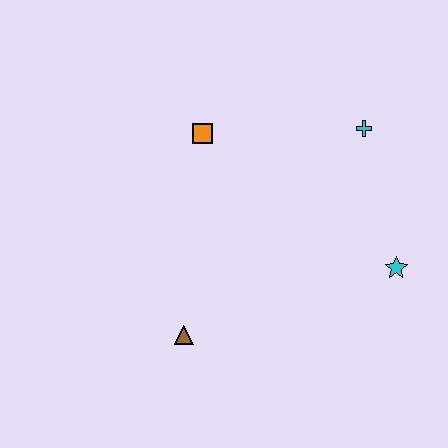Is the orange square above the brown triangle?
Yes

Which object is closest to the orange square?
The cyan cross is closest to the orange square.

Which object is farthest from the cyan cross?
The brown triangle is farthest from the cyan cross.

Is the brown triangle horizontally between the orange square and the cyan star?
No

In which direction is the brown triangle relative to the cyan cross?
The brown triangle is below the cyan cross.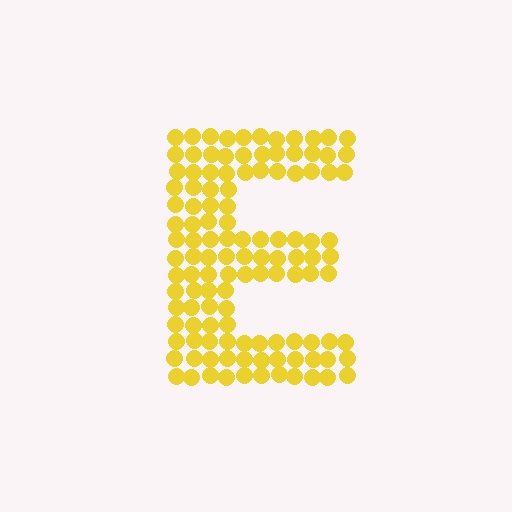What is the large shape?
The large shape is the letter E.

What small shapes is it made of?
It is made of small circles.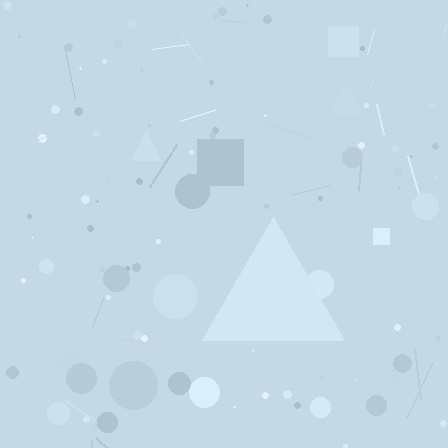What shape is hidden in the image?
A triangle is hidden in the image.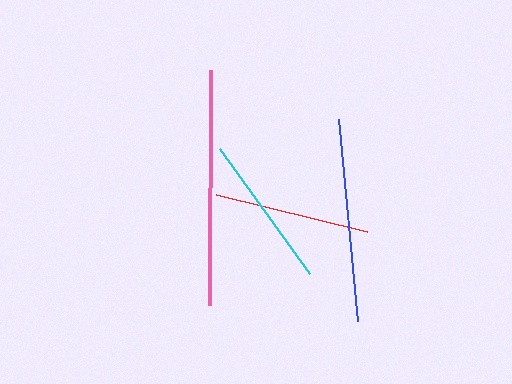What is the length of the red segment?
The red segment is approximately 156 pixels long.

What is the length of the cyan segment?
The cyan segment is approximately 153 pixels long.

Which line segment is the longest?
The pink line is the longest at approximately 236 pixels.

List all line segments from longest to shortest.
From longest to shortest: pink, blue, red, cyan.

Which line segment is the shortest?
The cyan line is the shortest at approximately 153 pixels.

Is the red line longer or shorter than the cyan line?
The red line is longer than the cyan line.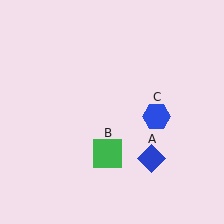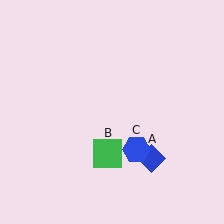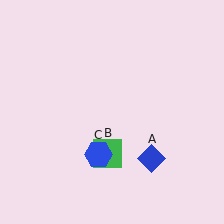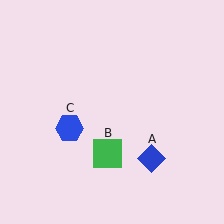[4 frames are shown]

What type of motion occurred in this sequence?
The blue hexagon (object C) rotated clockwise around the center of the scene.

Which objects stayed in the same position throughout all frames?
Blue diamond (object A) and green square (object B) remained stationary.